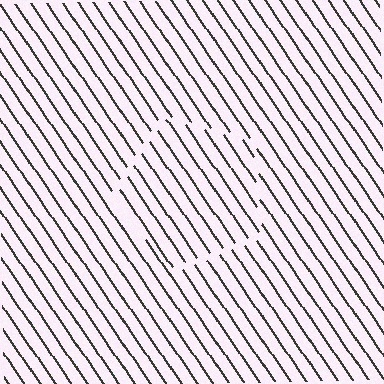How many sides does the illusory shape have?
5 sides — the line-ends trace a pentagon.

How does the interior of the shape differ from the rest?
The interior of the shape contains the same grating, shifted by half a period — the contour is defined by the phase discontinuity where line-ends from the inner and outer gratings abut.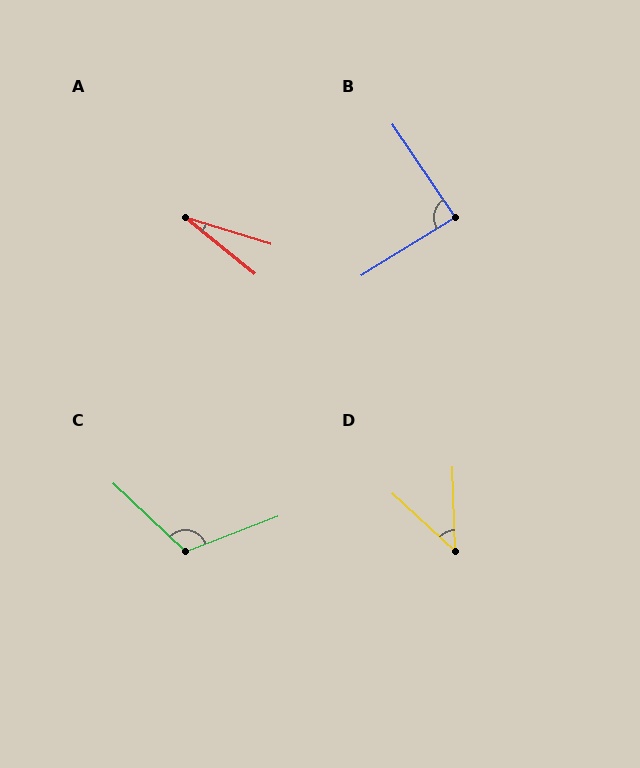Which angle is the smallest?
A, at approximately 22 degrees.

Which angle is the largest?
C, at approximately 115 degrees.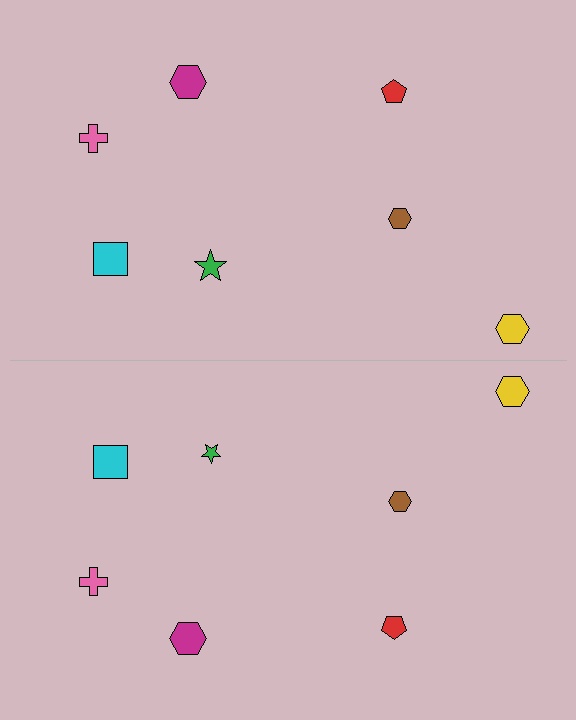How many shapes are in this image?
There are 14 shapes in this image.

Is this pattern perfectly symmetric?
No, the pattern is not perfectly symmetric. The green star on the bottom side has a different size than its mirror counterpart.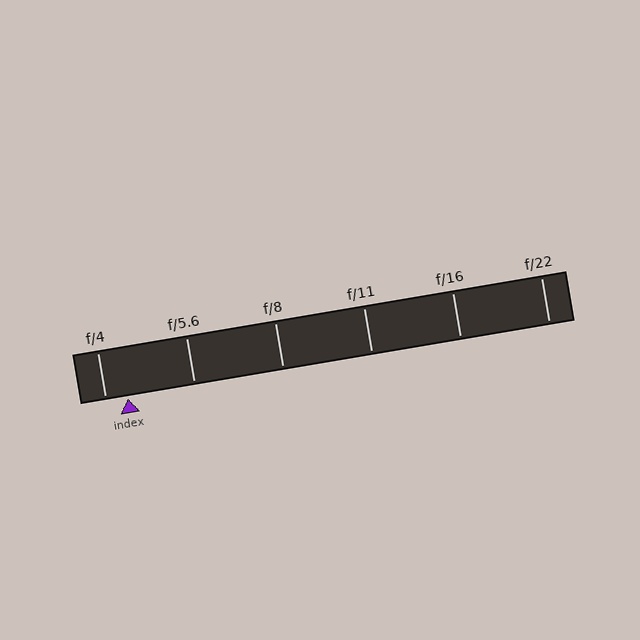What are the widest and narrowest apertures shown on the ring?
The widest aperture shown is f/4 and the narrowest is f/22.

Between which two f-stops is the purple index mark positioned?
The index mark is between f/4 and f/5.6.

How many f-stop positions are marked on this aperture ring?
There are 6 f-stop positions marked.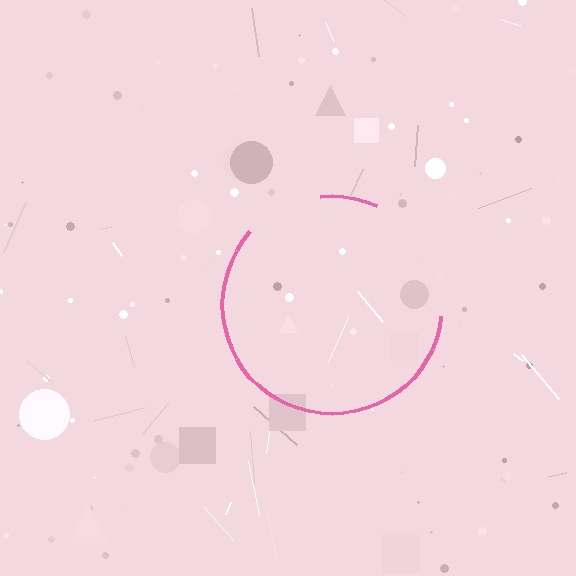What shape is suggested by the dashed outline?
The dashed outline suggests a circle.